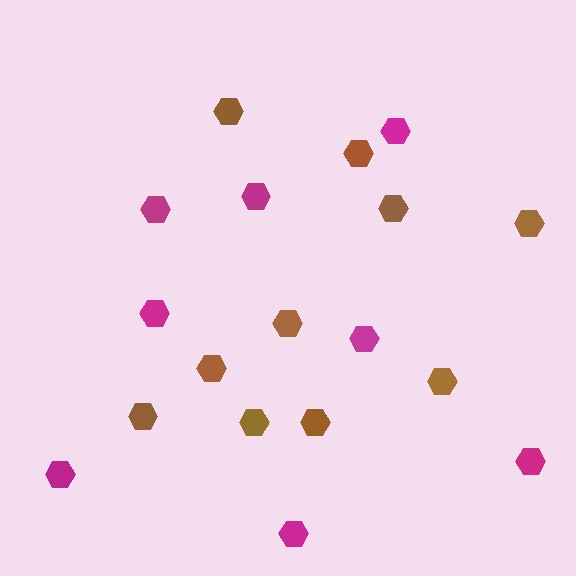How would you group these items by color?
There are 2 groups: one group of brown hexagons (10) and one group of magenta hexagons (8).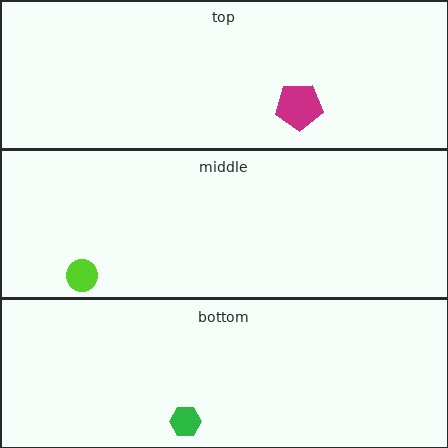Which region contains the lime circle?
The middle region.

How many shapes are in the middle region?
1.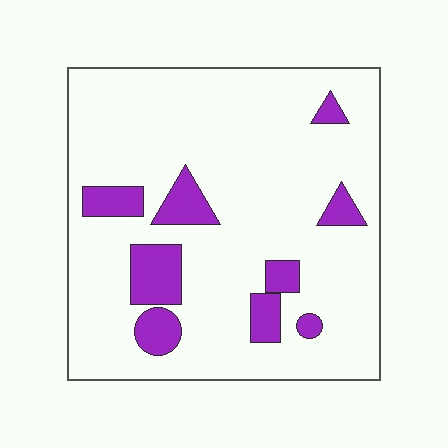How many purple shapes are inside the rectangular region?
9.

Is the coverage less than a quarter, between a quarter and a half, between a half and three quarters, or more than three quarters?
Less than a quarter.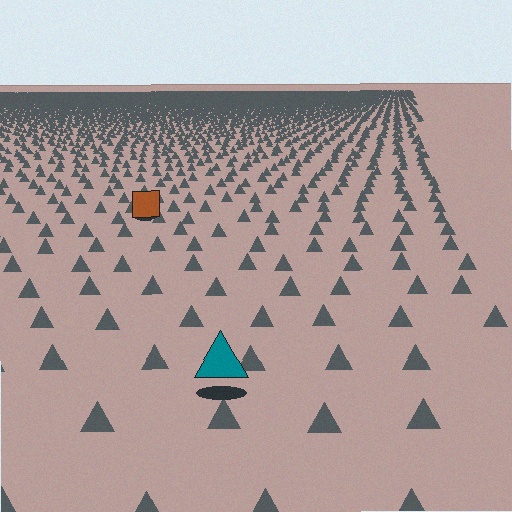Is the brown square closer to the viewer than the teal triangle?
No. The teal triangle is closer — you can tell from the texture gradient: the ground texture is coarser near it.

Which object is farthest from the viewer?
The brown square is farthest from the viewer. It appears smaller and the ground texture around it is denser.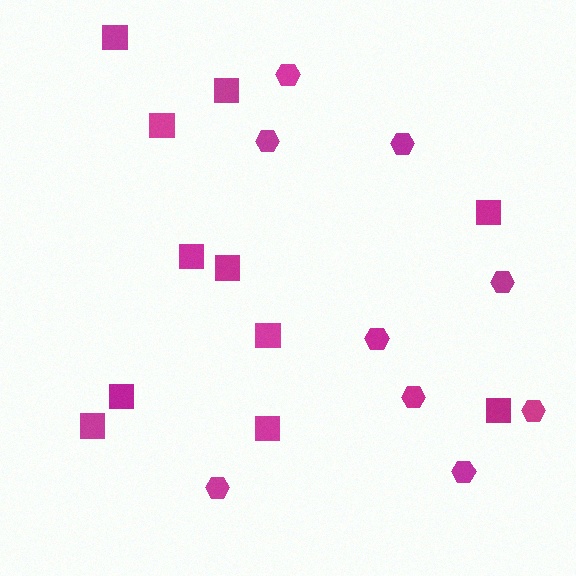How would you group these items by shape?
There are 2 groups: one group of squares (11) and one group of hexagons (9).